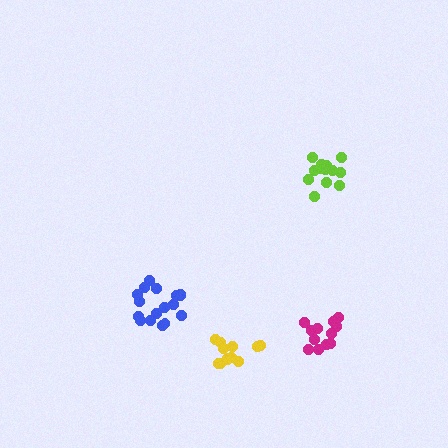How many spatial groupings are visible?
There are 4 spatial groupings.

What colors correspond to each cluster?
The clusters are colored: blue, magenta, lime, yellow.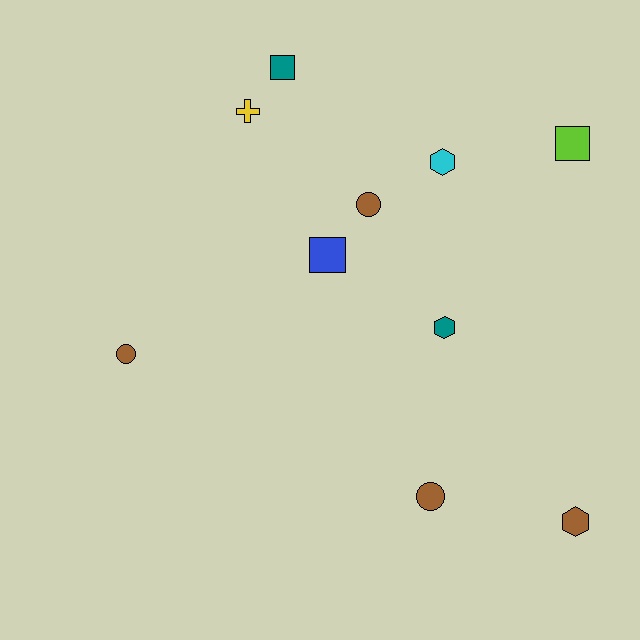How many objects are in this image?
There are 10 objects.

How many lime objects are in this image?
There is 1 lime object.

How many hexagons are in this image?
There are 3 hexagons.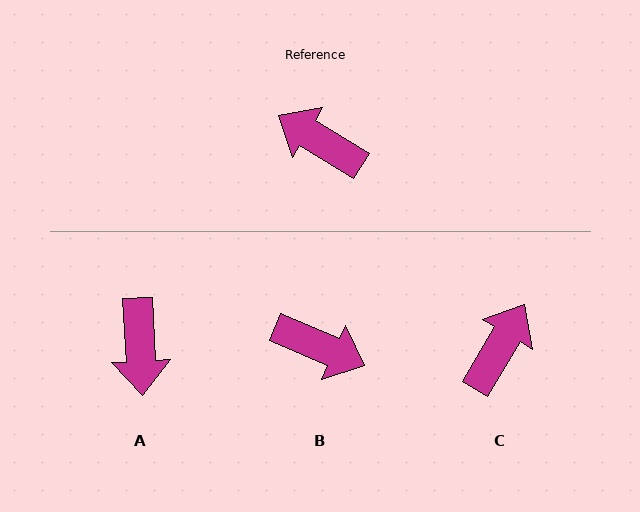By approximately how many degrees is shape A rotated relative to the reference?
Approximately 125 degrees counter-clockwise.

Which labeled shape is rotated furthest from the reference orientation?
B, about 172 degrees away.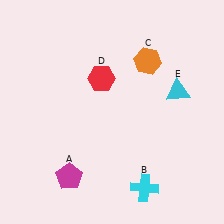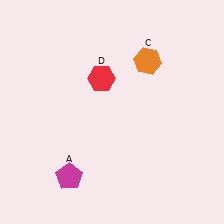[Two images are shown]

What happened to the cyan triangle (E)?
The cyan triangle (E) was removed in Image 2. It was in the top-right area of Image 1.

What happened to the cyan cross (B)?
The cyan cross (B) was removed in Image 2. It was in the bottom-right area of Image 1.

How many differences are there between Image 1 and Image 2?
There are 2 differences between the two images.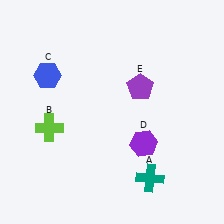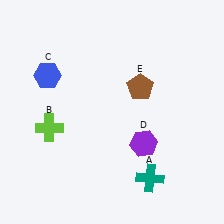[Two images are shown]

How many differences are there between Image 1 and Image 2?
There is 1 difference between the two images.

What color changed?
The pentagon (E) changed from purple in Image 1 to brown in Image 2.